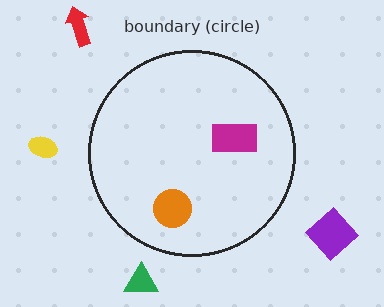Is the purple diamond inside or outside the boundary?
Outside.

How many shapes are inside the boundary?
2 inside, 4 outside.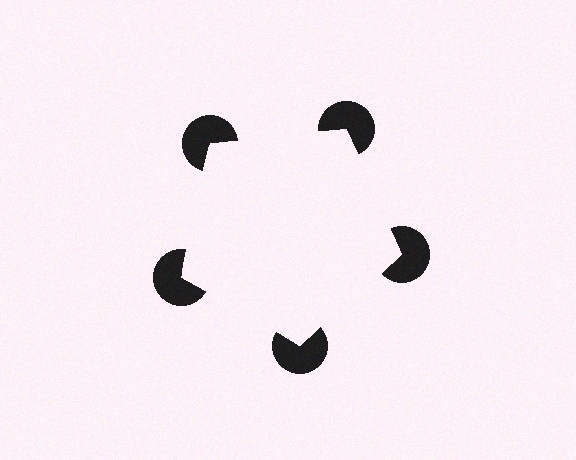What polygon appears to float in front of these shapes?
An illusory pentagon — its edges are inferred from the aligned wedge cuts in the pac-man discs, not physically drawn.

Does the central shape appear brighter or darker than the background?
It typically appears slightly brighter than the background, even though no actual brightness change is drawn.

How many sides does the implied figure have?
5 sides.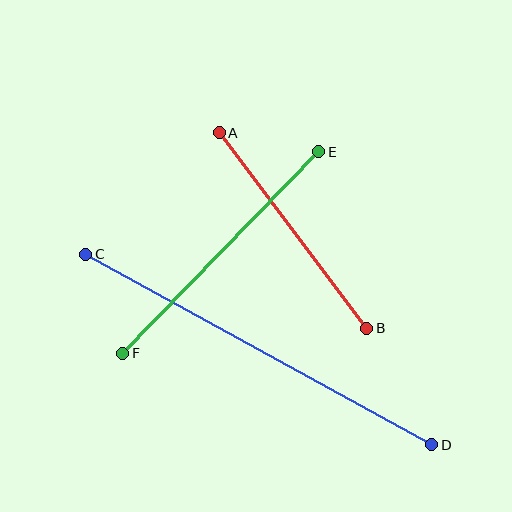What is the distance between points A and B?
The distance is approximately 245 pixels.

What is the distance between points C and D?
The distance is approximately 395 pixels.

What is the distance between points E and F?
The distance is approximately 281 pixels.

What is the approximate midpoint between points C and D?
The midpoint is at approximately (259, 349) pixels.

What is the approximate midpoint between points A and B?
The midpoint is at approximately (293, 231) pixels.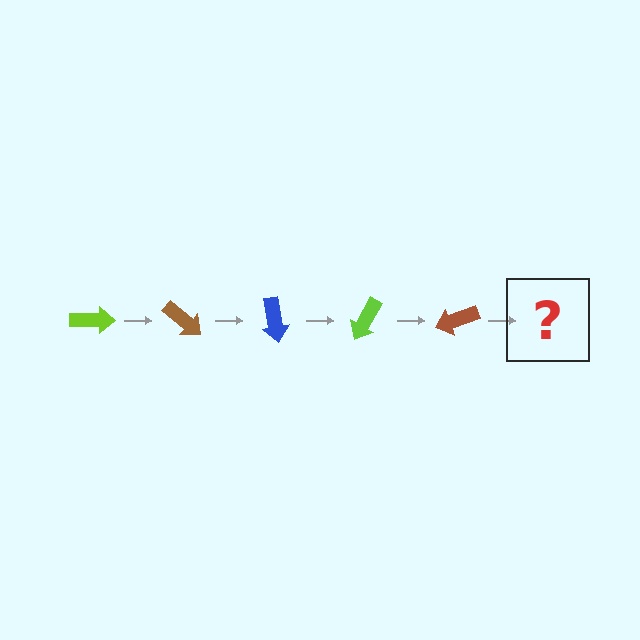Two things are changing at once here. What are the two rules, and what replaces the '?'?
The two rules are that it rotates 40 degrees each step and the color cycles through lime, brown, and blue. The '?' should be a blue arrow, rotated 200 degrees from the start.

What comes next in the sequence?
The next element should be a blue arrow, rotated 200 degrees from the start.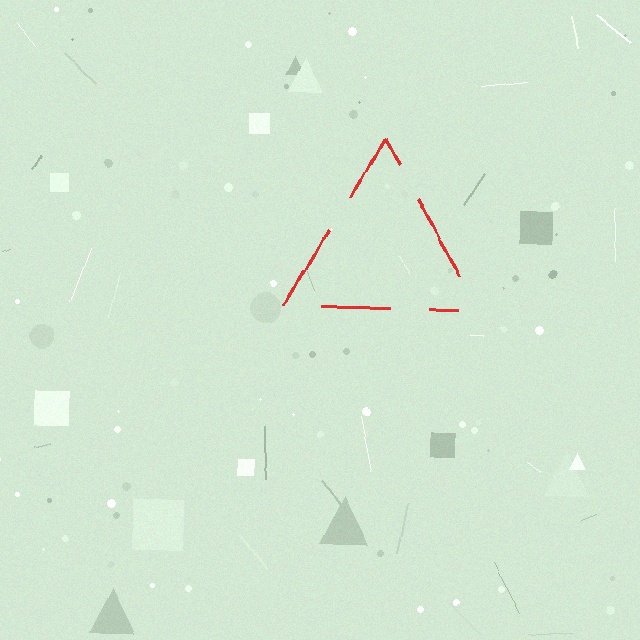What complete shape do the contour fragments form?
The contour fragments form a triangle.